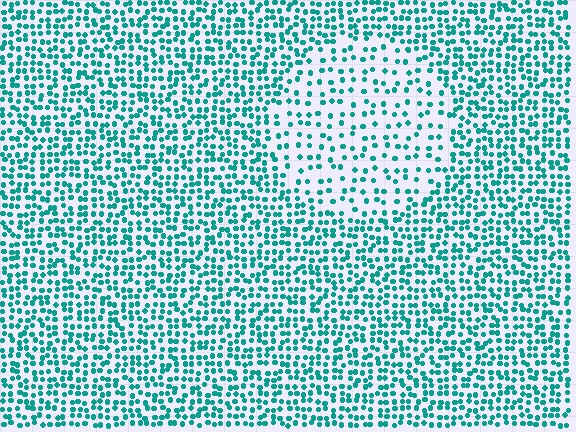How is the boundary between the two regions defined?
The boundary is defined by a change in element density (approximately 2.1x ratio). All elements are the same color, size, and shape.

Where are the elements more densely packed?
The elements are more densely packed outside the circle boundary.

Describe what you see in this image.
The image contains small teal elements arranged at two different densities. A circle-shaped region is visible where the elements are less densely packed than the surrounding area.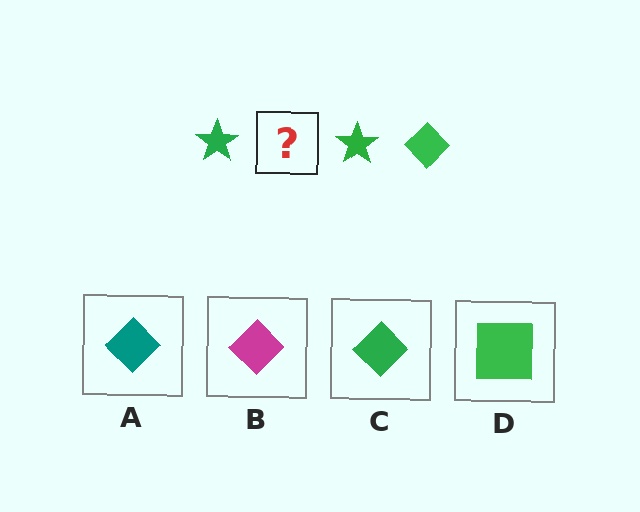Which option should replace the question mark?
Option C.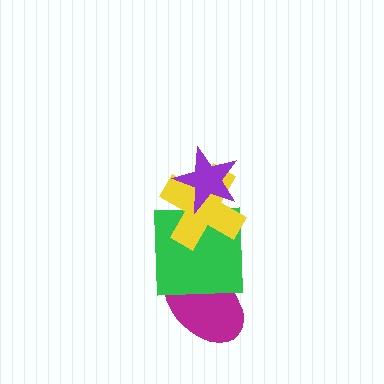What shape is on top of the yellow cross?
The purple star is on top of the yellow cross.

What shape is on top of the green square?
The yellow cross is on top of the green square.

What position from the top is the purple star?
The purple star is 1st from the top.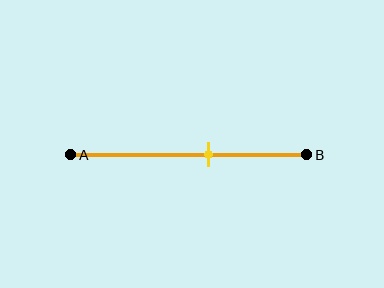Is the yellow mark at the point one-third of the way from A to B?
No, the mark is at about 60% from A, not at the 33% one-third point.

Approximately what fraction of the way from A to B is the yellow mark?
The yellow mark is approximately 60% of the way from A to B.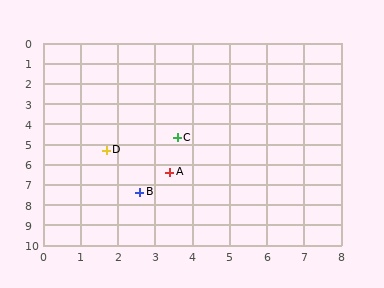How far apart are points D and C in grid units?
Points D and C are about 2.0 grid units apart.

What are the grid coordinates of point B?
Point B is at approximately (2.6, 7.4).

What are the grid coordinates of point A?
Point A is at approximately (3.4, 6.4).